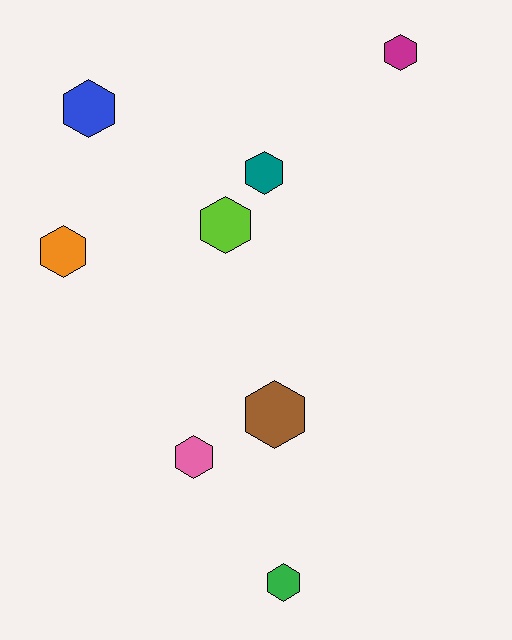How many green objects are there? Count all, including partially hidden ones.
There is 1 green object.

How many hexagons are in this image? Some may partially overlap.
There are 8 hexagons.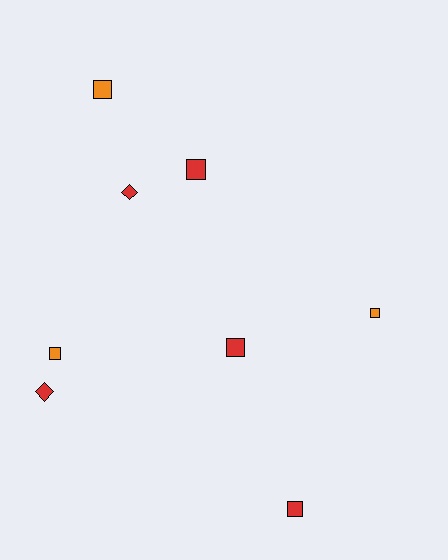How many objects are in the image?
There are 8 objects.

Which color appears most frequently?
Red, with 5 objects.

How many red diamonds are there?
There are 2 red diamonds.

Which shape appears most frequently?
Square, with 6 objects.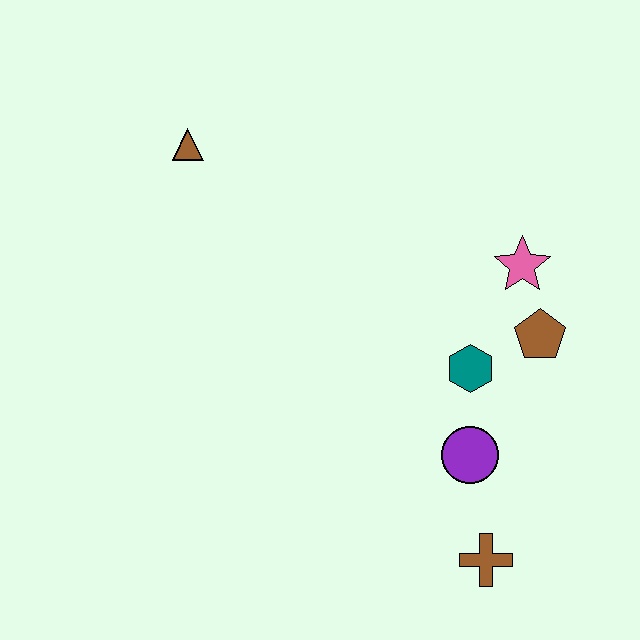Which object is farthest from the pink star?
The brown triangle is farthest from the pink star.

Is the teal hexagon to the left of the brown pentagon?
Yes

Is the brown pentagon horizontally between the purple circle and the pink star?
No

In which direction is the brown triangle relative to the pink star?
The brown triangle is to the left of the pink star.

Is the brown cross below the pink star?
Yes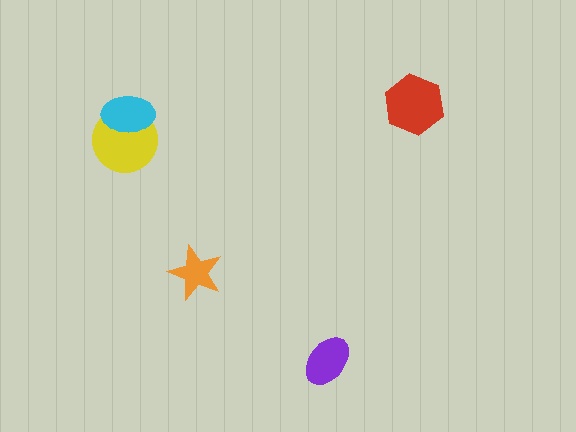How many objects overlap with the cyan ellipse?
1 object overlaps with the cyan ellipse.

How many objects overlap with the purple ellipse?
0 objects overlap with the purple ellipse.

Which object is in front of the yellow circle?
The cyan ellipse is in front of the yellow circle.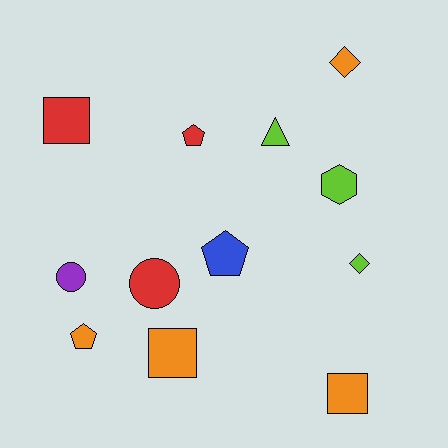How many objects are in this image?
There are 12 objects.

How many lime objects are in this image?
There are 3 lime objects.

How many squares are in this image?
There are 3 squares.